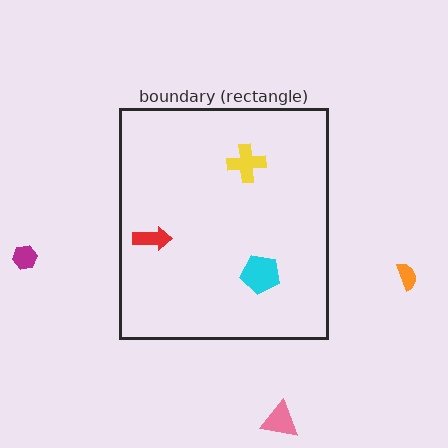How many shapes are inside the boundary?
3 inside, 3 outside.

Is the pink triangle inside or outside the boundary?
Outside.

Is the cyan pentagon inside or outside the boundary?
Inside.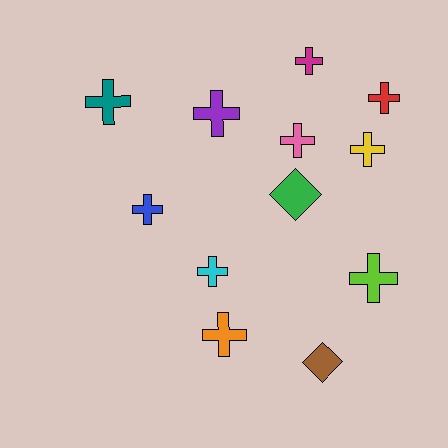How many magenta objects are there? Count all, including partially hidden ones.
There is 1 magenta object.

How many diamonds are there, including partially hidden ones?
There are 2 diamonds.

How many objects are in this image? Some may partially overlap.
There are 12 objects.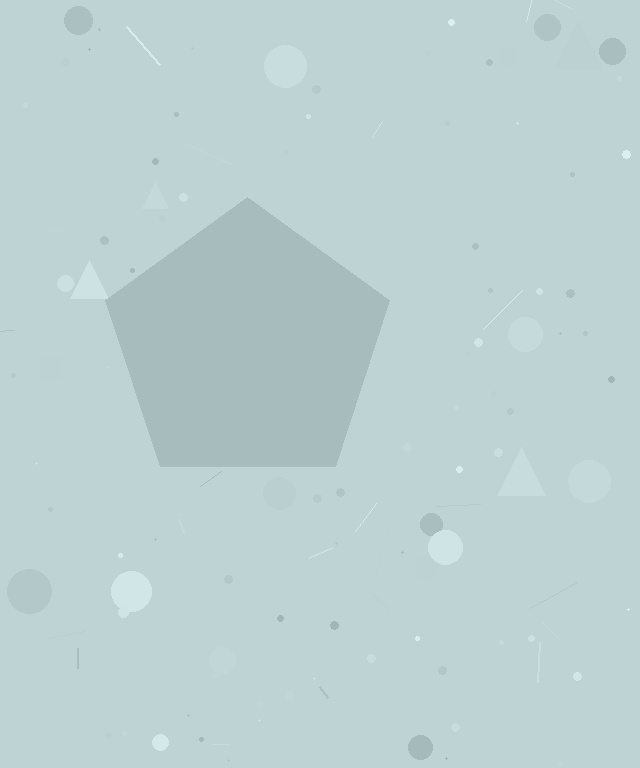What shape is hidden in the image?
A pentagon is hidden in the image.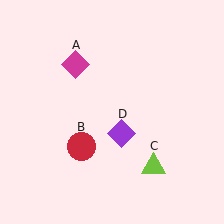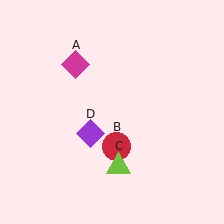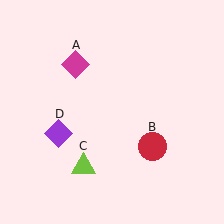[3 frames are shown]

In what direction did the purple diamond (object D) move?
The purple diamond (object D) moved left.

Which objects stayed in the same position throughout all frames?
Magenta diamond (object A) remained stationary.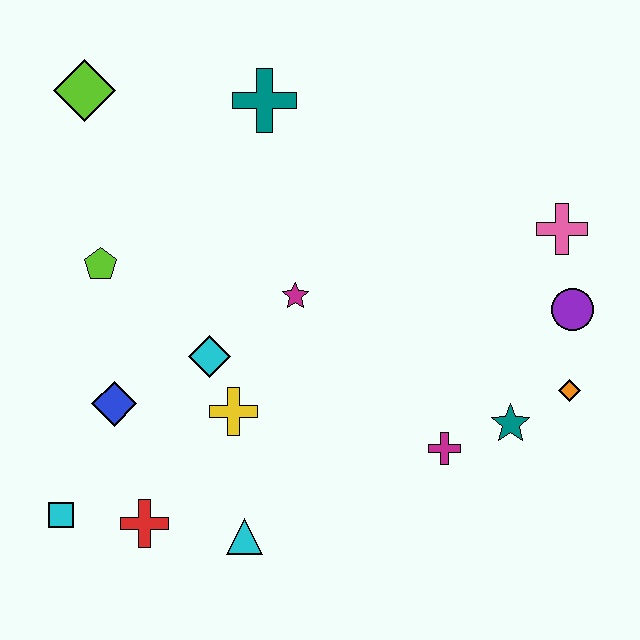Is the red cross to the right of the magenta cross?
No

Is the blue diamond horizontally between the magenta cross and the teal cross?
No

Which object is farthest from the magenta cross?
The lime diamond is farthest from the magenta cross.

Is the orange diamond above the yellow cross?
Yes